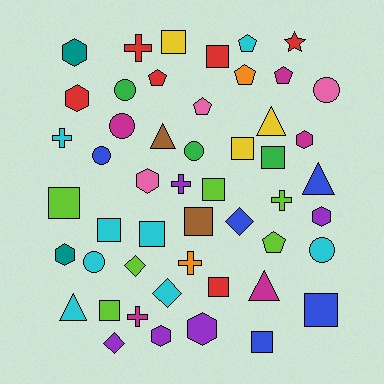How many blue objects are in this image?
There are 5 blue objects.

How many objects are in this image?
There are 50 objects.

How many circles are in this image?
There are 7 circles.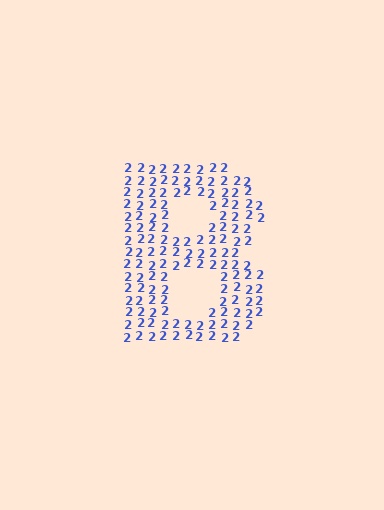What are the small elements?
The small elements are digit 2's.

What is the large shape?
The large shape is the letter B.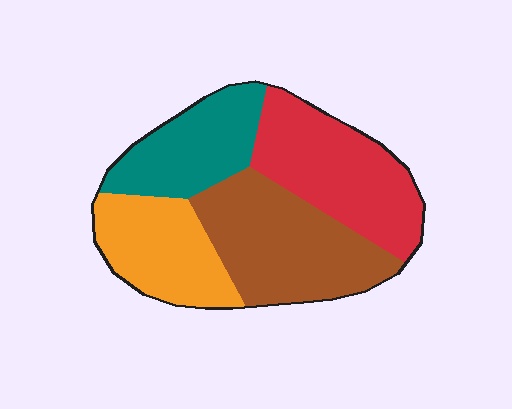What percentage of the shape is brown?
Brown takes up about one third (1/3) of the shape.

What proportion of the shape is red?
Red covers around 30% of the shape.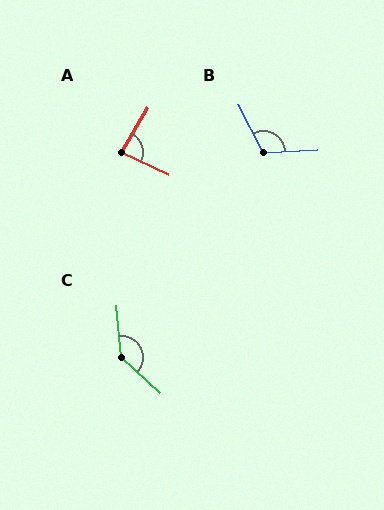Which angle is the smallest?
A, at approximately 84 degrees.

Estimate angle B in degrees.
Approximately 113 degrees.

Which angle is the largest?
C, at approximately 138 degrees.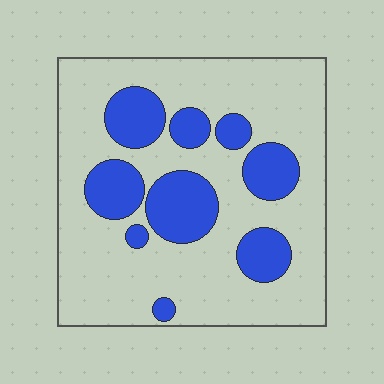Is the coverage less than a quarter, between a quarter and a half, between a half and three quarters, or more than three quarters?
Between a quarter and a half.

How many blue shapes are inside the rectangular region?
9.